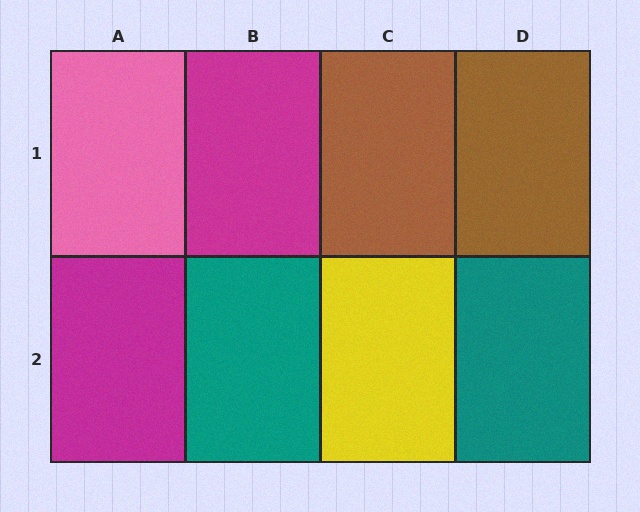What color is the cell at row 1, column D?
Brown.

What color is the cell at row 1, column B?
Magenta.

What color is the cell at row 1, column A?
Pink.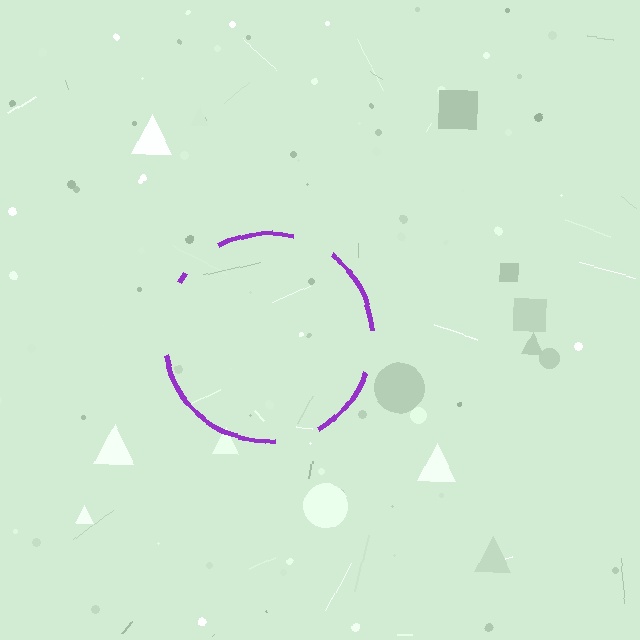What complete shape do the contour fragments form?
The contour fragments form a circle.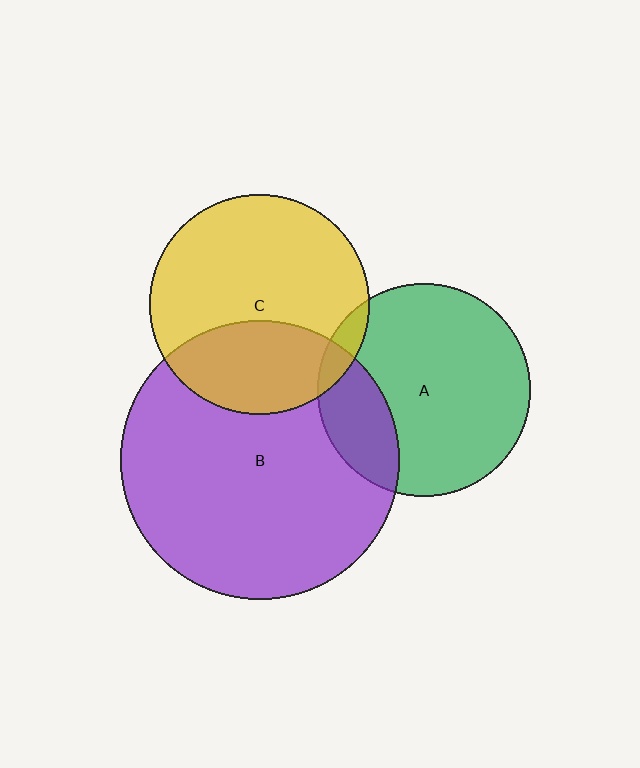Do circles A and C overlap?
Yes.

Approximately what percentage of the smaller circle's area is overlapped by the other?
Approximately 5%.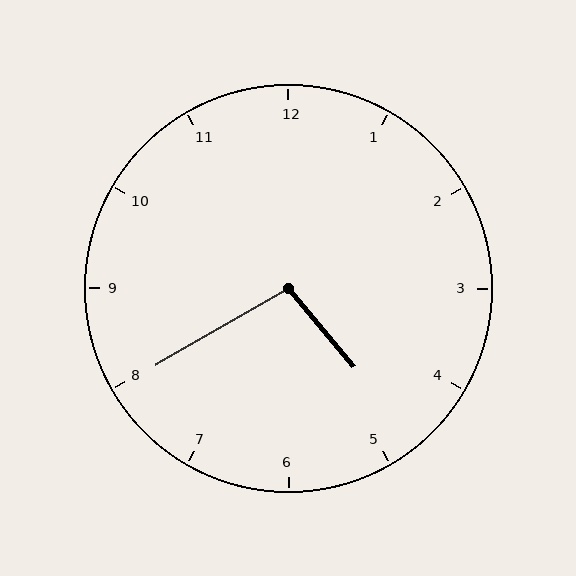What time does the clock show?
4:40.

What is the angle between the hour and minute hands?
Approximately 100 degrees.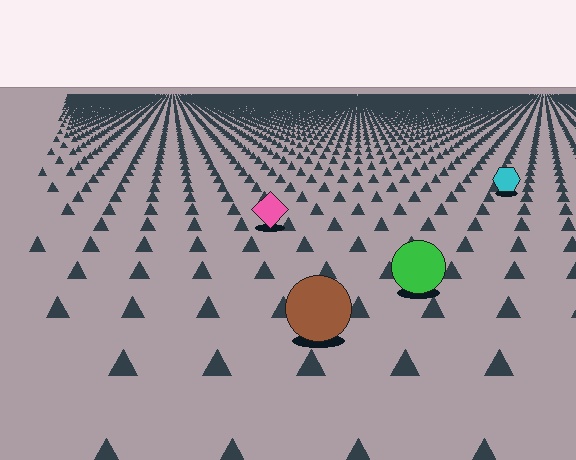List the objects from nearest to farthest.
From nearest to farthest: the brown circle, the green circle, the pink diamond, the cyan hexagon.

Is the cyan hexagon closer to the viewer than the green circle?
No. The green circle is closer — you can tell from the texture gradient: the ground texture is coarser near it.